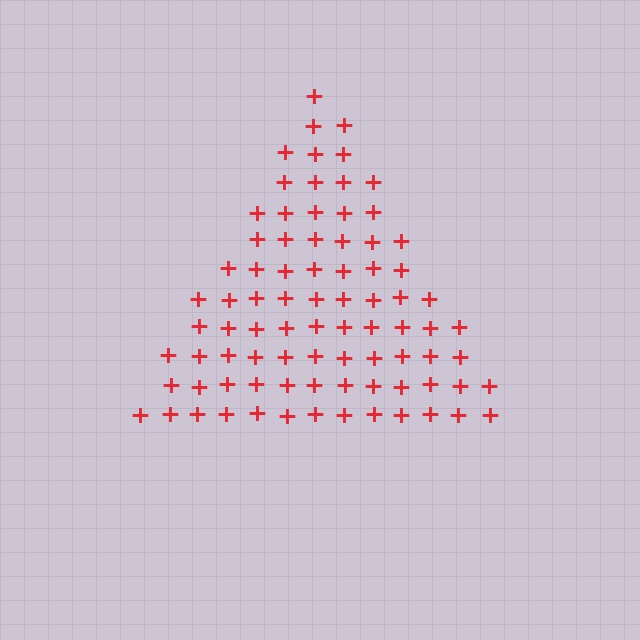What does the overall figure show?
The overall figure shows a triangle.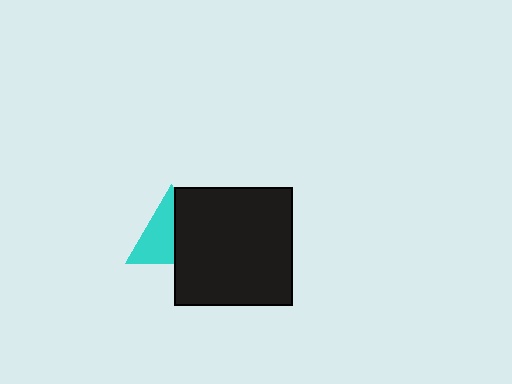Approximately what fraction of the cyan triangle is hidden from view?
Roughly 46% of the cyan triangle is hidden behind the black square.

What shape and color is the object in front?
The object in front is a black square.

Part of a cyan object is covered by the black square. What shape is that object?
It is a triangle.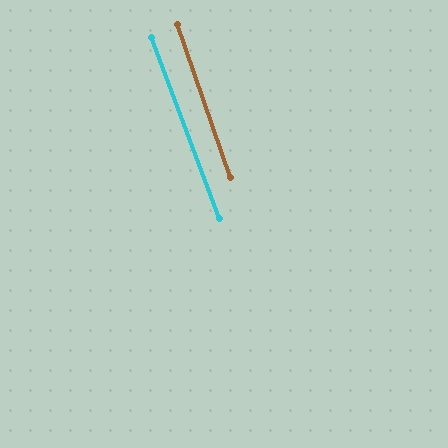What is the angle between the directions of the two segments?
Approximately 1 degree.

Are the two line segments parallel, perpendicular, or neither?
Parallel — their directions differ by only 1.3°.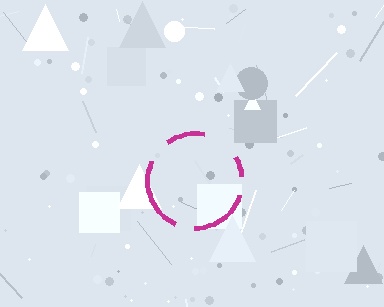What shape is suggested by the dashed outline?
The dashed outline suggests a circle.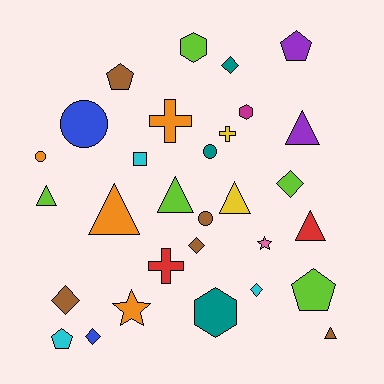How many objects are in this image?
There are 30 objects.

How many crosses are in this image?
There are 3 crosses.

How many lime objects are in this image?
There are 5 lime objects.